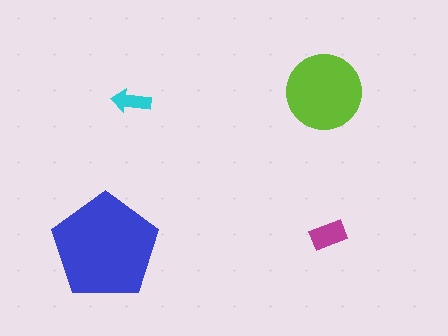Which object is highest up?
The lime circle is topmost.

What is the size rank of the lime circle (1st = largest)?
2nd.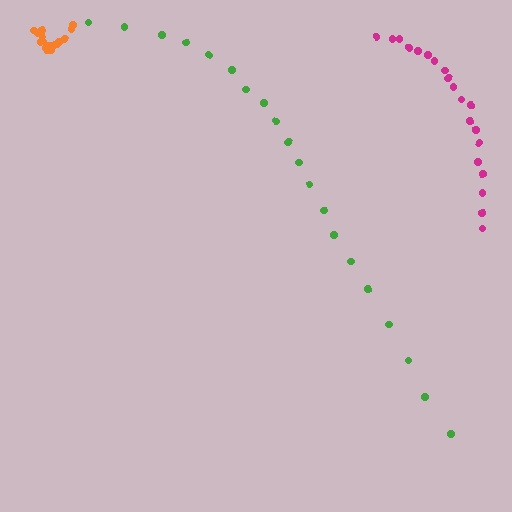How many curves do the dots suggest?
There are 3 distinct paths.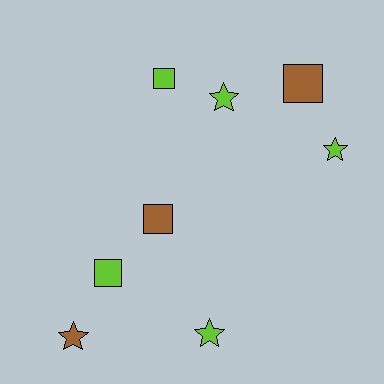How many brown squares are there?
There are 2 brown squares.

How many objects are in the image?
There are 8 objects.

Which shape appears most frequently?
Star, with 4 objects.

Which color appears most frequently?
Lime, with 5 objects.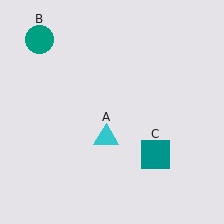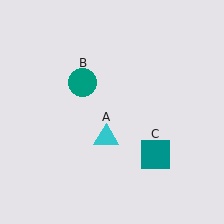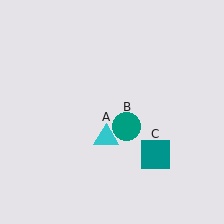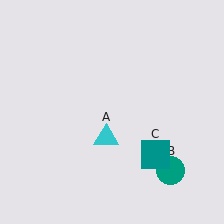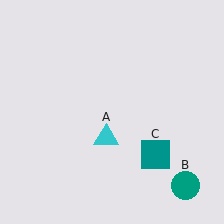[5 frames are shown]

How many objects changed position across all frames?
1 object changed position: teal circle (object B).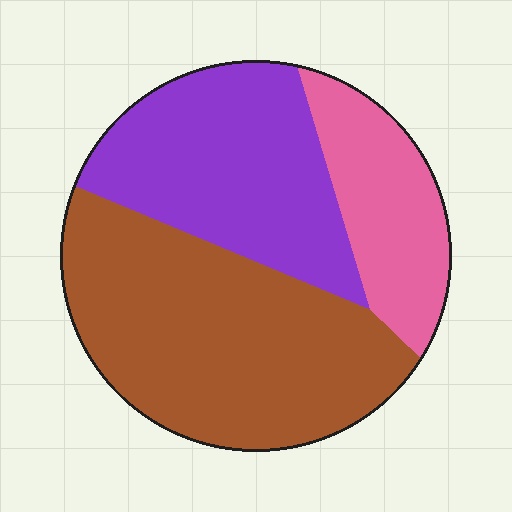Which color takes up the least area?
Pink, at roughly 20%.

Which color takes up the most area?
Brown, at roughly 50%.